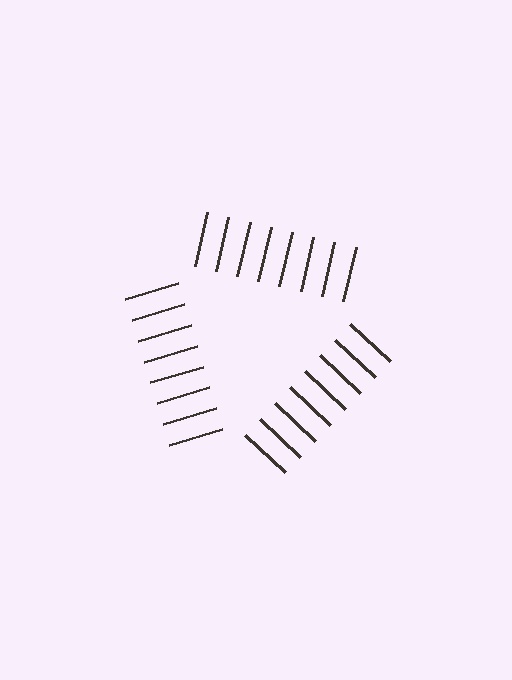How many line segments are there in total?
24 — 8 along each of the 3 edges.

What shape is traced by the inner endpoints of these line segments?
An illusory triangle — the line segments terminate on its edges but no continuous stroke is drawn.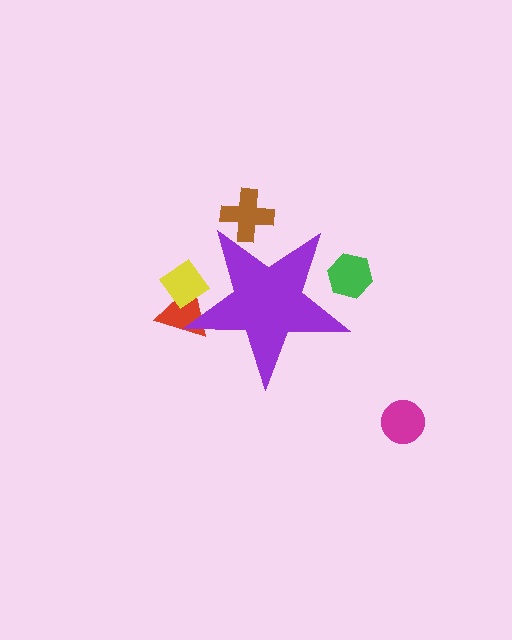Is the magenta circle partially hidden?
No, the magenta circle is fully visible.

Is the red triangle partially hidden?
Yes, the red triangle is partially hidden behind the purple star.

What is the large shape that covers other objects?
A purple star.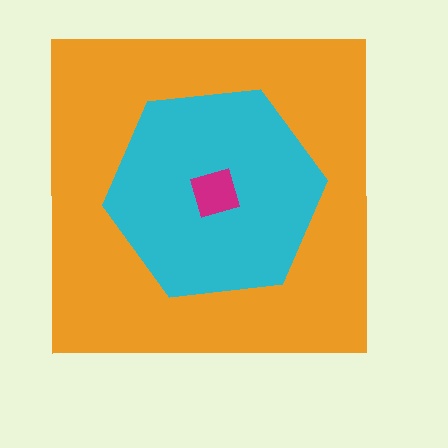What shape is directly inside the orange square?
The cyan hexagon.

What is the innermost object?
The magenta diamond.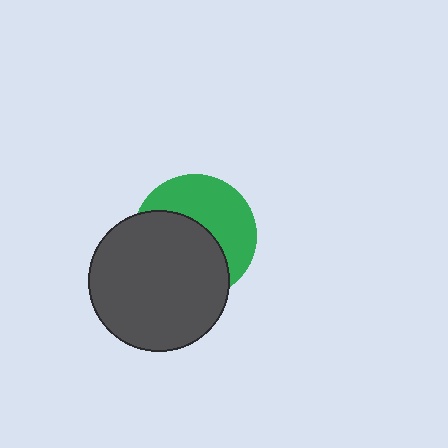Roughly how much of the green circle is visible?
About half of it is visible (roughly 47%).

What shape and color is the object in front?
The object in front is a dark gray circle.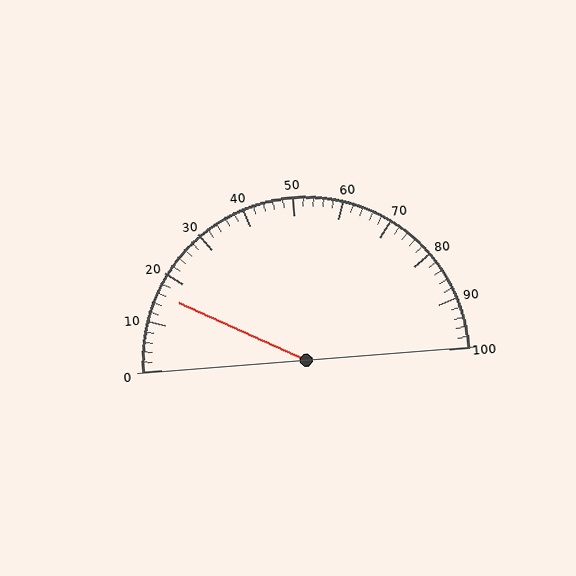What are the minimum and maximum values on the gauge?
The gauge ranges from 0 to 100.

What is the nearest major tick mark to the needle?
The nearest major tick mark is 20.